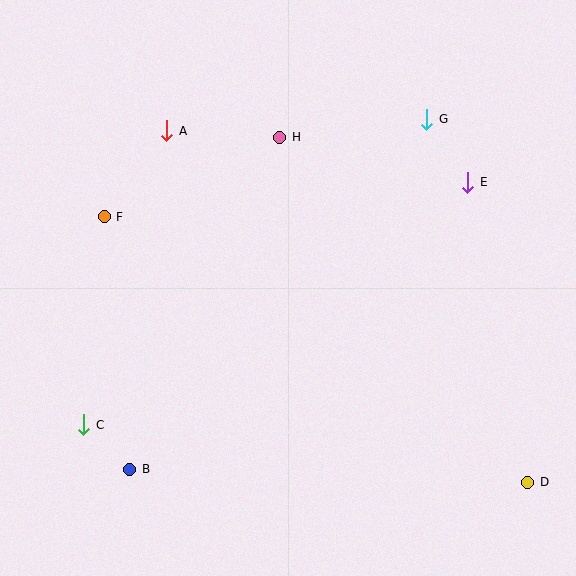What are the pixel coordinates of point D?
Point D is at (528, 482).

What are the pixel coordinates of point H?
Point H is at (280, 137).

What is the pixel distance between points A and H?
The distance between A and H is 113 pixels.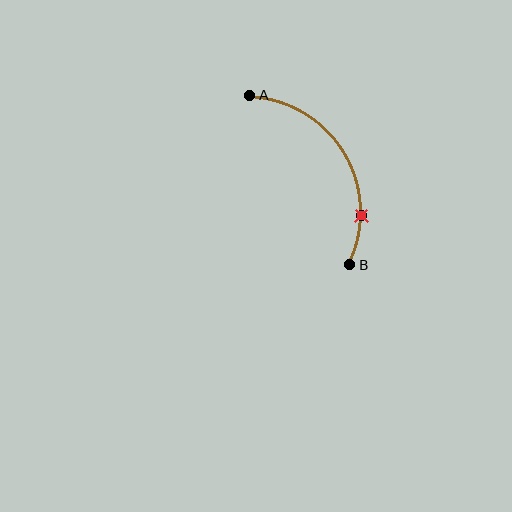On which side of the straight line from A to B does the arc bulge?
The arc bulges to the right of the straight line connecting A and B.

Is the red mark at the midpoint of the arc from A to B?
No. The red mark lies on the arc but is closer to endpoint B. The arc midpoint would be at the point on the curve equidistant along the arc from both A and B.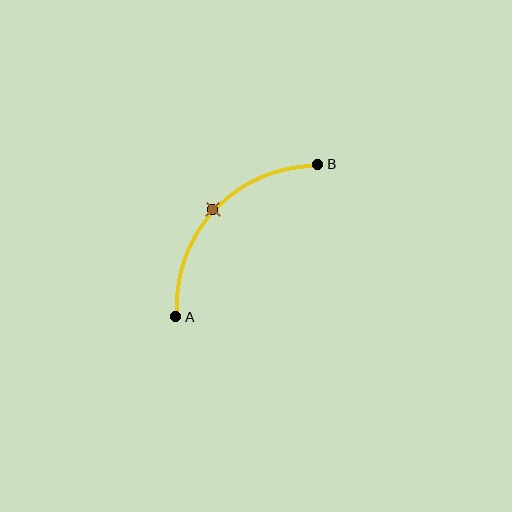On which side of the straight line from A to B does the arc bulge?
The arc bulges above and to the left of the straight line connecting A and B.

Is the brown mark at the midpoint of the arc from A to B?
Yes. The brown mark lies on the arc at equal arc-length from both A and B — it is the arc midpoint.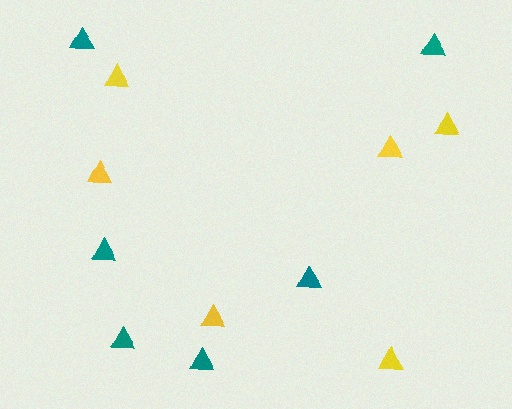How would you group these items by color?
There are 2 groups: one group of yellow triangles (6) and one group of teal triangles (6).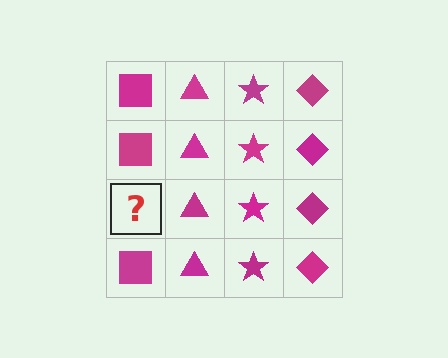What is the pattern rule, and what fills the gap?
The rule is that each column has a consistent shape. The gap should be filled with a magenta square.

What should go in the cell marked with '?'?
The missing cell should contain a magenta square.